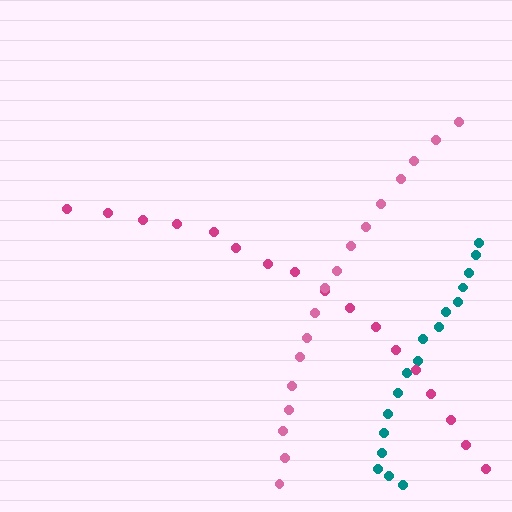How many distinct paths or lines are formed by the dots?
There are 3 distinct paths.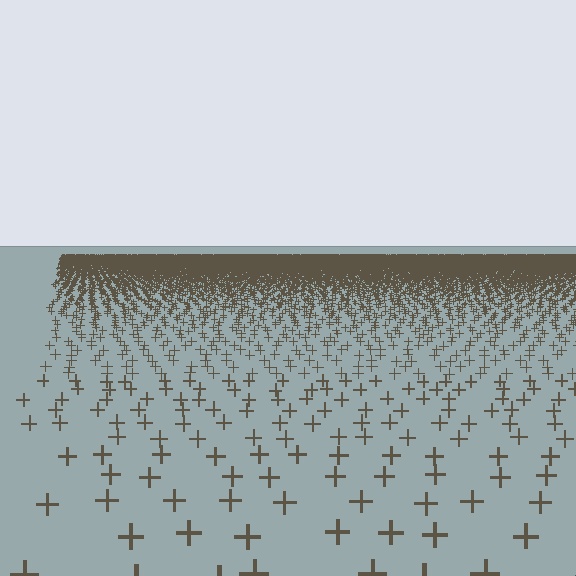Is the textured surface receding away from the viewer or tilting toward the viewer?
The surface is receding away from the viewer. Texture elements get smaller and denser toward the top.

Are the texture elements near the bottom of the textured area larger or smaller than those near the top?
Larger. Near the bottom, elements are closer to the viewer and appear at a bigger on-screen size.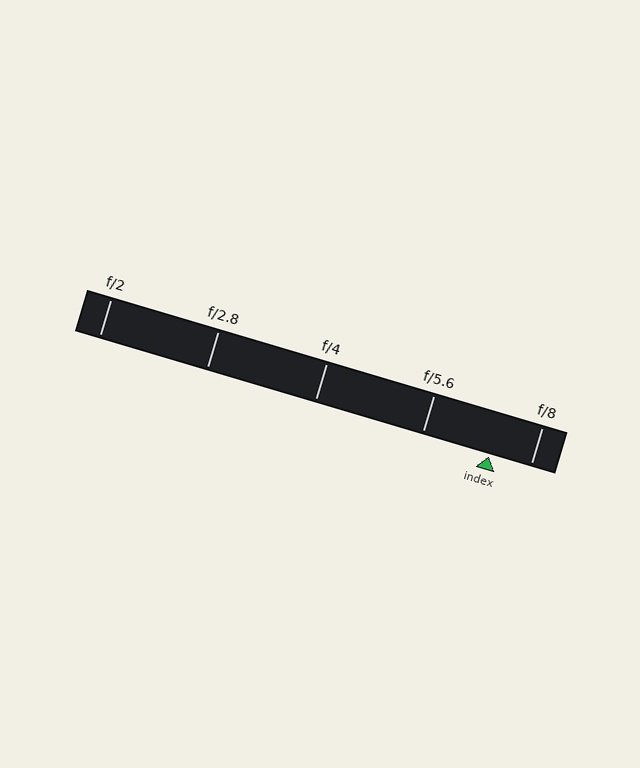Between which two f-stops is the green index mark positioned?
The index mark is between f/5.6 and f/8.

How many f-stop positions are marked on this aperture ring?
There are 5 f-stop positions marked.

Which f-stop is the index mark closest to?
The index mark is closest to f/8.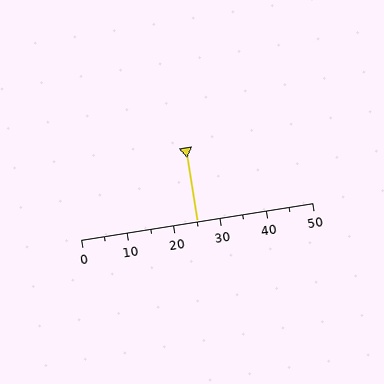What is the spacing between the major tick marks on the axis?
The major ticks are spaced 10 apart.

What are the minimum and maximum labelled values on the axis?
The axis runs from 0 to 50.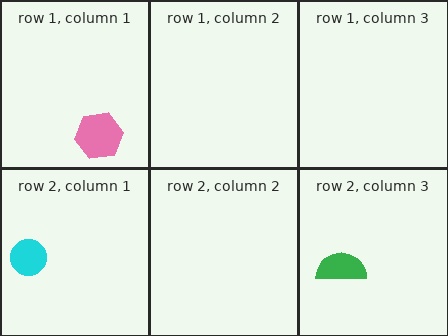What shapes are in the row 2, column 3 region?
The green semicircle.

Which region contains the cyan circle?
The row 2, column 1 region.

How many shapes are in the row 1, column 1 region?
1.